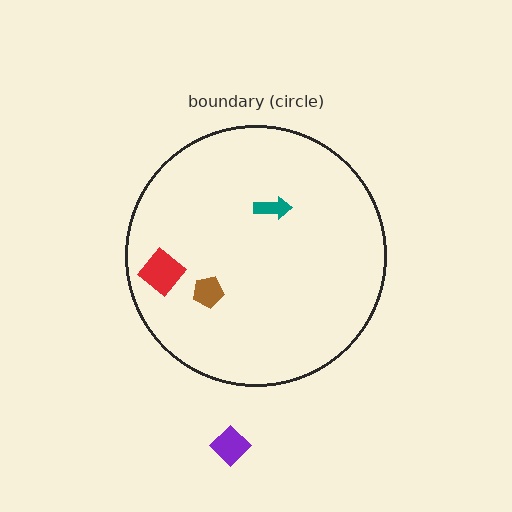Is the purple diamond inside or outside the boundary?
Outside.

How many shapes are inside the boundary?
3 inside, 1 outside.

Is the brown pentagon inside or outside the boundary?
Inside.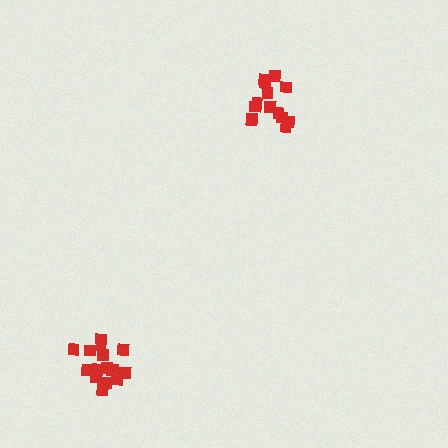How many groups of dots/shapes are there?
There are 2 groups.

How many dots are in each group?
Group 1: 14 dots, Group 2: 16 dots (30 total).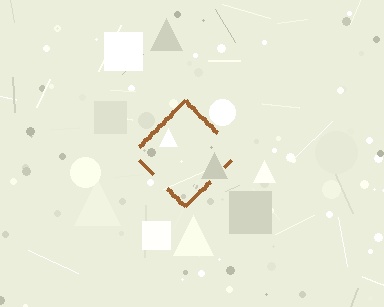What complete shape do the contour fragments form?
The contour fragments form a diamond.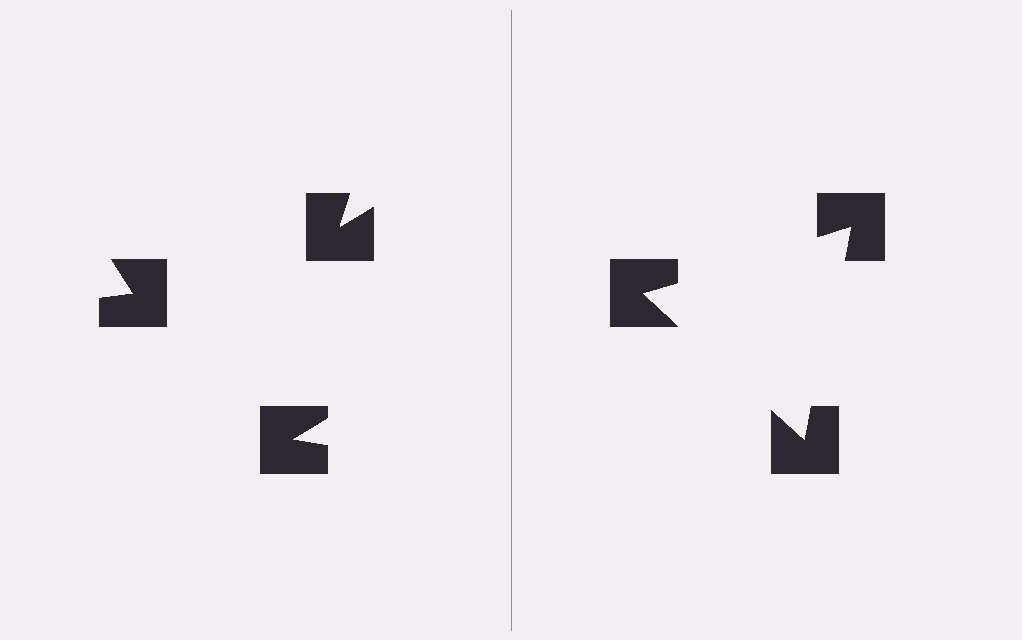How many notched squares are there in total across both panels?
6 — 3 on each side.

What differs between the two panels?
The notched squares are positioned identically on both sides; only the wedge orientations differ. On the right they align to a triangle; on the left they are misaligned.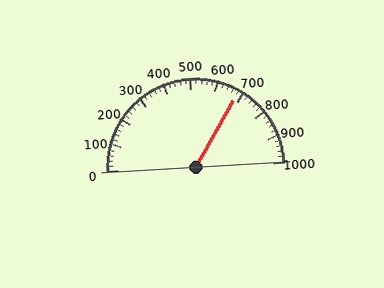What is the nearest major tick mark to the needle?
The nearest major tick mark is 700.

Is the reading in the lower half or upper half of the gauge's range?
The reading is in the upper half of the range (0 to 1000).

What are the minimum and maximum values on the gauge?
The gauge ranges from 0 to 1000.